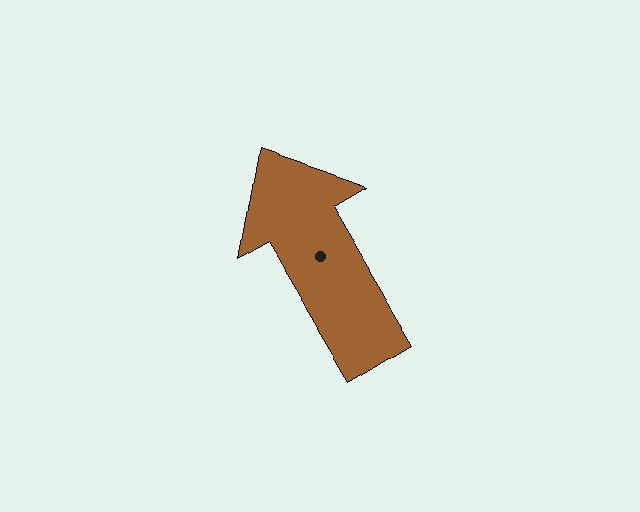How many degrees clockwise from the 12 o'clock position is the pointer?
Approximately 329 degrees.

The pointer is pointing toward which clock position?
Roughly 11 o'clock.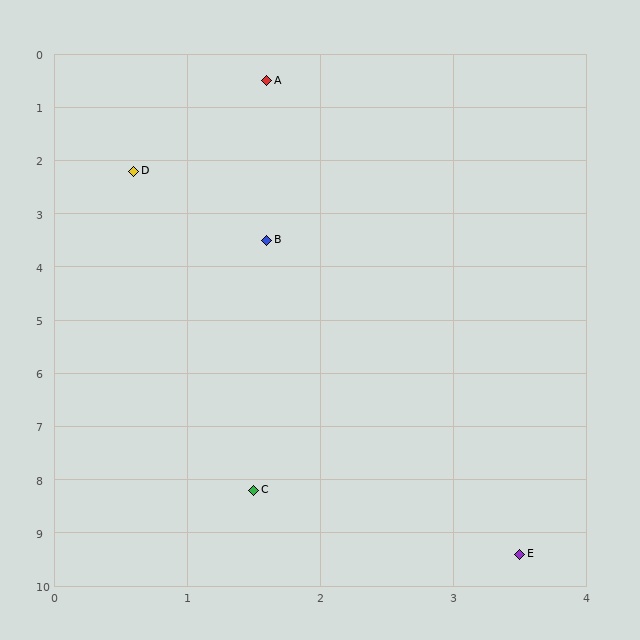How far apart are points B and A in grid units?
Points B and A are about 3.0 grid units apart.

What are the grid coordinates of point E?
Point E is at approximately (3.5, 9.4).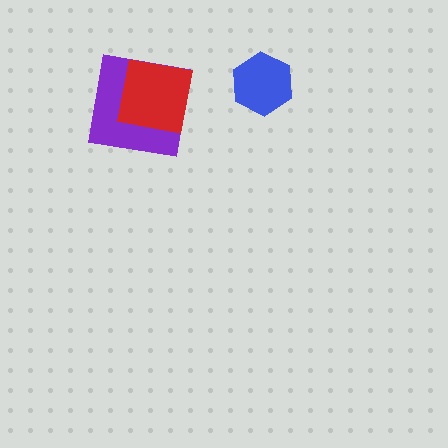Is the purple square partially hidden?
Yes, it is partially covered by another shape.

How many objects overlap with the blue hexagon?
0 objects overlap with the blue hexagon.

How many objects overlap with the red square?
1 object overlaps with the red square.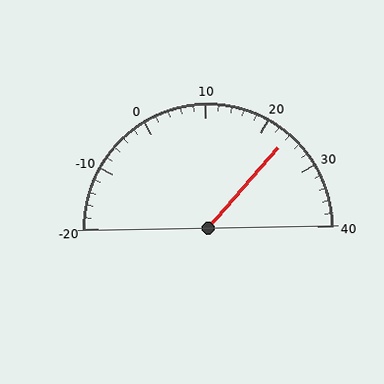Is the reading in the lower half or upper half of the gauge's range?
The reading is in the upper half of the range (-20 to 40).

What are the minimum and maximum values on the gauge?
The gauge ranges from -20 to 40.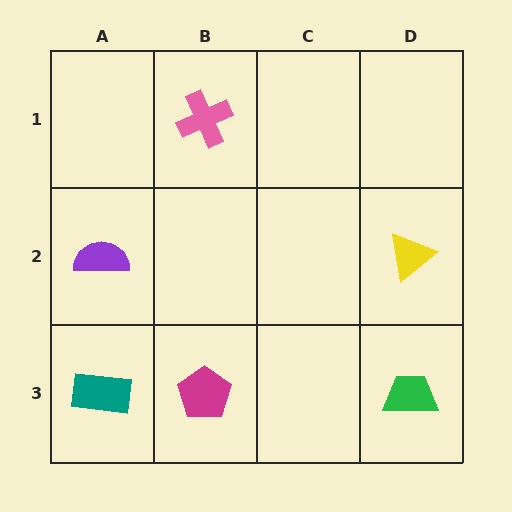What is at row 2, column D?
A yellow triangle.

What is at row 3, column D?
A green trapezoid.